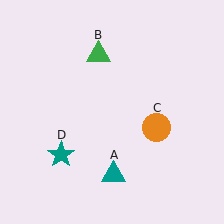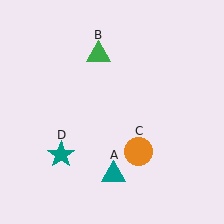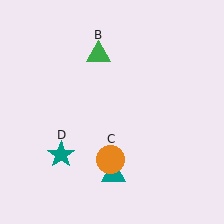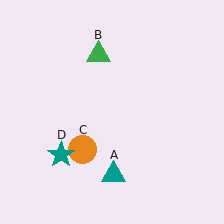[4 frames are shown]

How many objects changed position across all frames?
1 object changed position: orange circle (object C).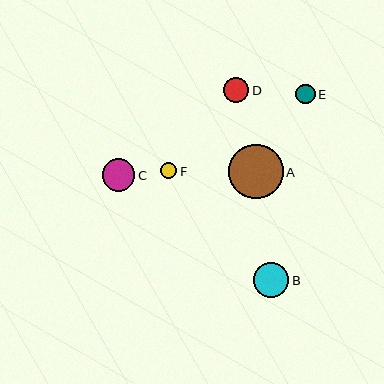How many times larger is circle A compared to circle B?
Circle A is approximately 1.6 times the size of circle B.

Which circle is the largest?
Circle A is the largest with a size of approximately 54 pixels.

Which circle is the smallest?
Circle F is the smallest with a size of approximately 16 pixels.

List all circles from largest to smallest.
From largest to smallest: A, B, C, D, E, F.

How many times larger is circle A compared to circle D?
Circle A is approximately 2.1 times the size of circle D.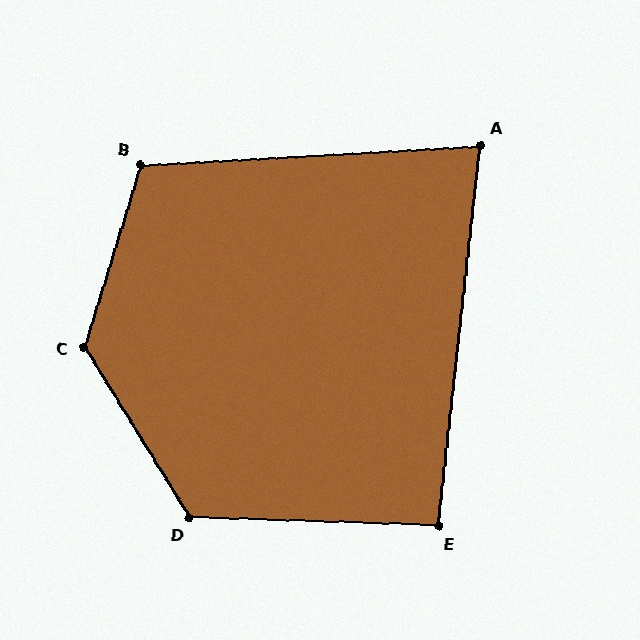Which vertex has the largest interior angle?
C, at approximately 131 degrees.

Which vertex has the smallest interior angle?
A, at approximately 80 degrees.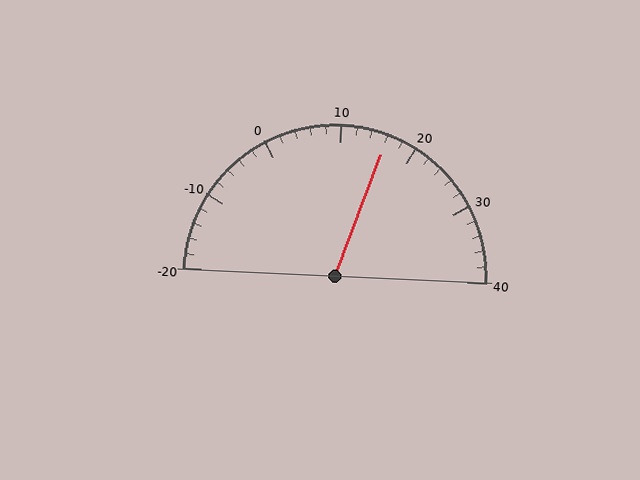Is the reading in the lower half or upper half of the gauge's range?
The reading is in the upper half of the range (-20 to 40).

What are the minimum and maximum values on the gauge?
The gauge ranges from -20 to 40.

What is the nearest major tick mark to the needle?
The nearest major tick mark is 20.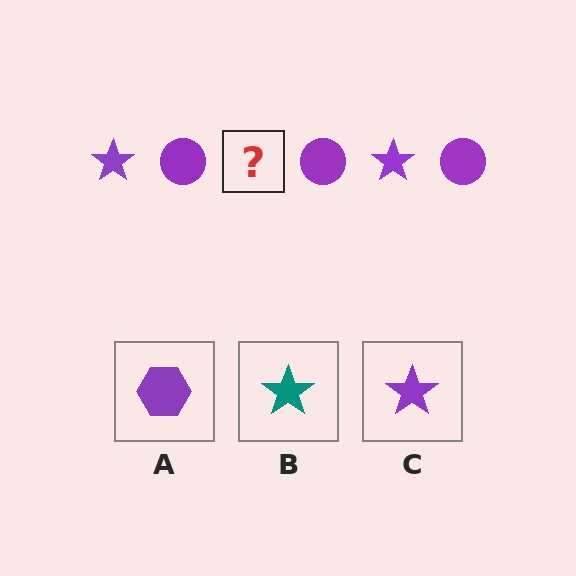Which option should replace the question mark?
Option C.